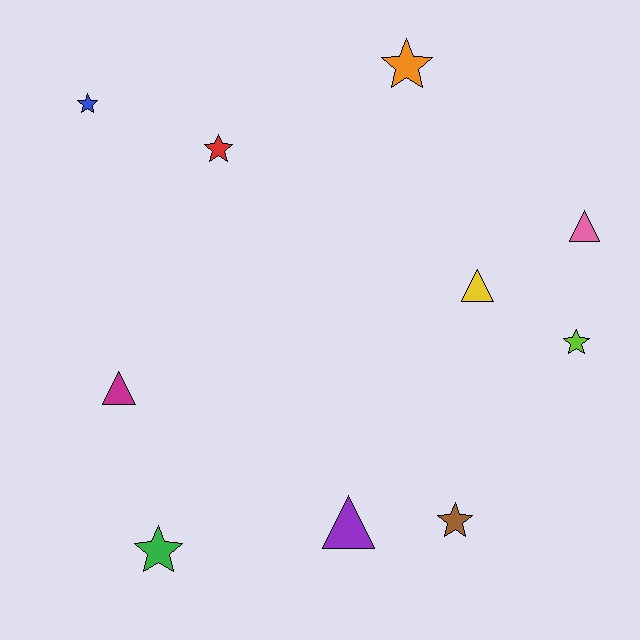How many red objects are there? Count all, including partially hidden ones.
There is 1 red object.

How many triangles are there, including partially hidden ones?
There are 4 triangles.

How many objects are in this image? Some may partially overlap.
There are 10 objects.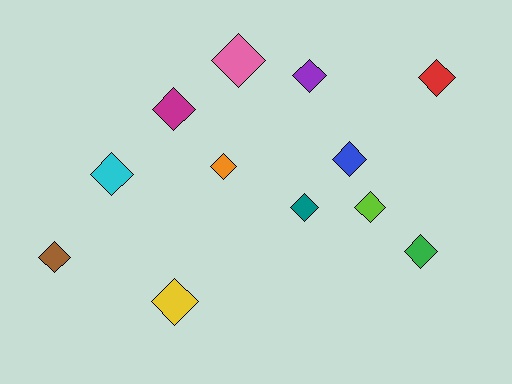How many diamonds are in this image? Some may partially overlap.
There are 12 diamonds.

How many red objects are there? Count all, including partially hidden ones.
There is 1 red object.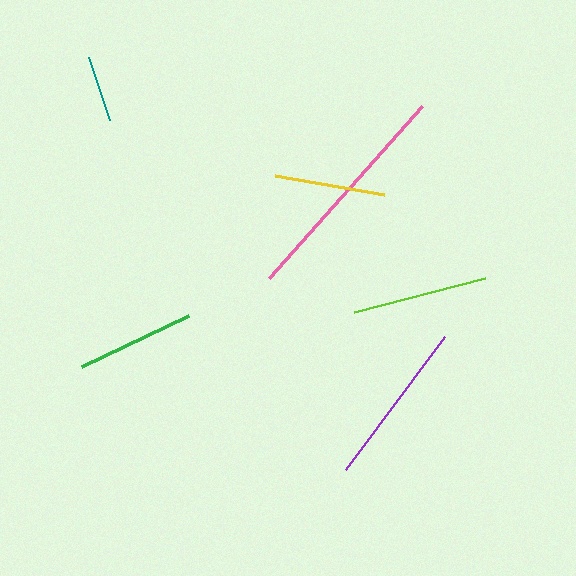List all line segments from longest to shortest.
From longest to shortest: pink, purple, lime, green, yellow, teal.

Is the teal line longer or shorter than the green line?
The green line is longer than the teal line.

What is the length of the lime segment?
The lime segment is approximately 135 pixels long.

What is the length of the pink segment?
The pink segment is approximately 230 pixels long.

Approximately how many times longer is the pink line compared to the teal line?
The pink line is approximately 3.5 times the length of the teal line.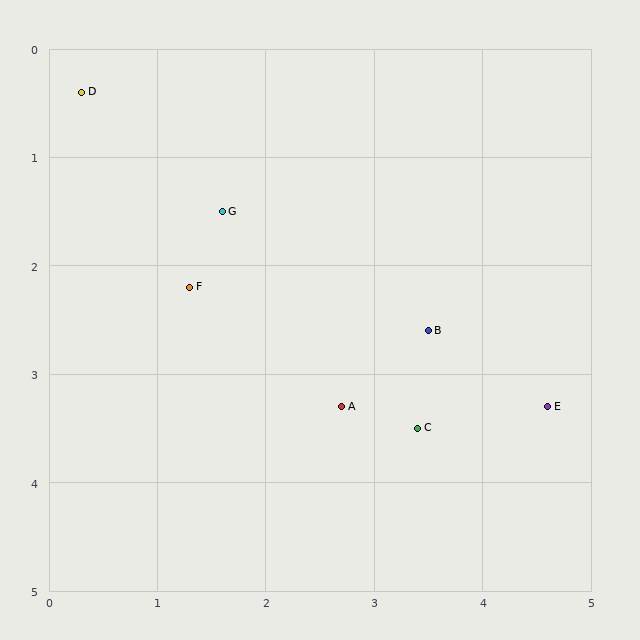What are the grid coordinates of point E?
Point E is at approximately (4.6, 3.3).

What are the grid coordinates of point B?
Point B is at approximately (3.5, 2.6).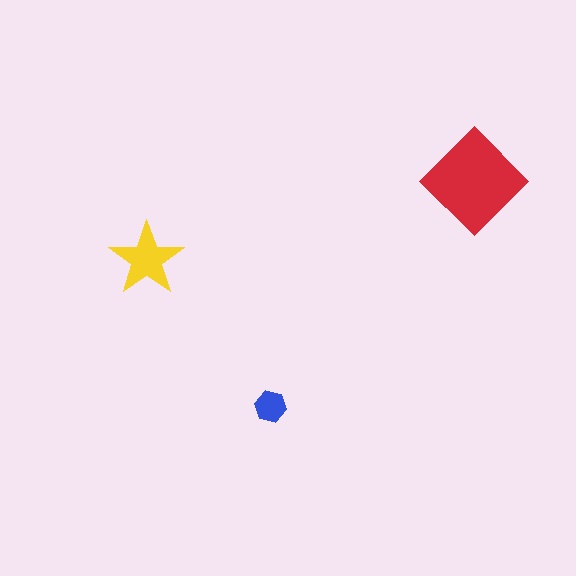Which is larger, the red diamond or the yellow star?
The red diamond.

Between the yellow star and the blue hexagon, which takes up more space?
The yellow star.